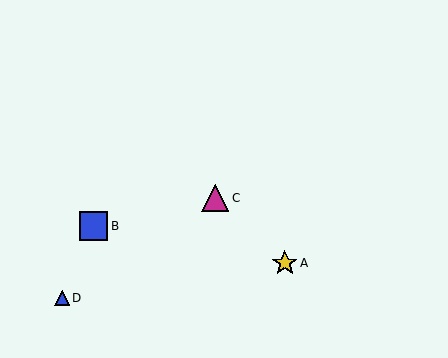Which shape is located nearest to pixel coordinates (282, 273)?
The yellow star (labeled A) at (285, 263) is nearest to that location.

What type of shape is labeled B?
Shape B is a blue square.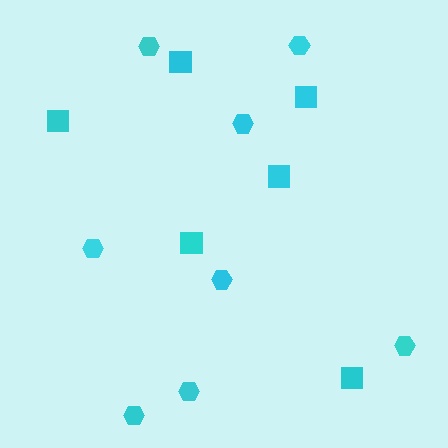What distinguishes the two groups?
There are 2 groups: one group of squares (6) and one group of hexagons (8).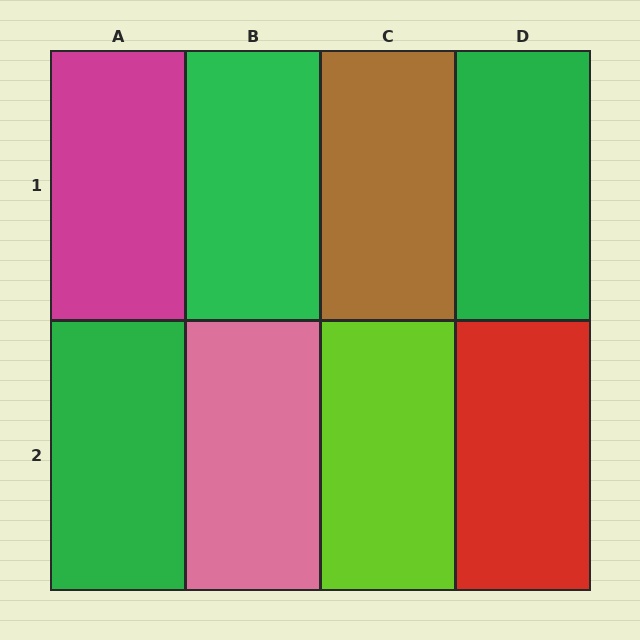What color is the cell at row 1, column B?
Green.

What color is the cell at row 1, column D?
Green.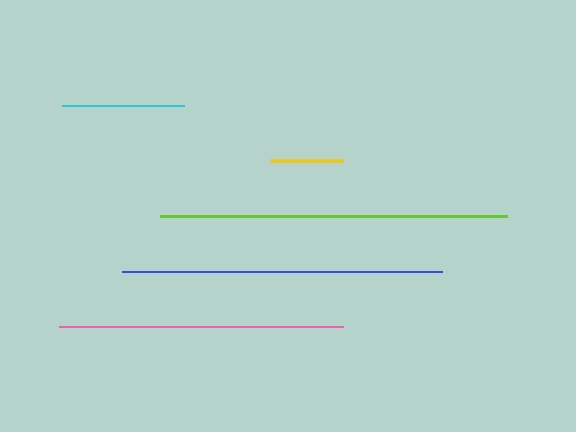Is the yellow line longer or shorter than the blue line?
The blue line is longer than the yellow line.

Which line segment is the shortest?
The yellow line is the shortest at approximately 73 pixels.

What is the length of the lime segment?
The lime segment is approximately 347 pixels long.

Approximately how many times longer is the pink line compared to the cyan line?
The pink line is approximately 2.3 times the length of the cyan line.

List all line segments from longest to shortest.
From longest to shortest: lime, blue, pink, cyan, yellow.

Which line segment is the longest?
The lime line is the longest at approximately 347 pixels.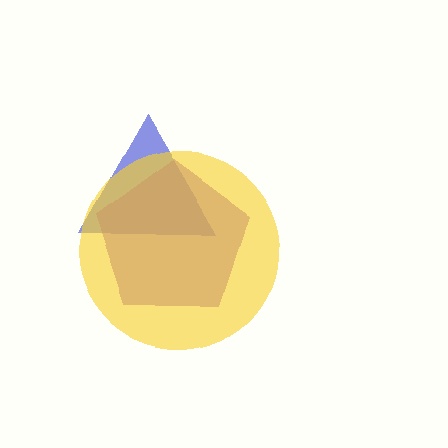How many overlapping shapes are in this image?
There are 3 overlapping shapes in the image.